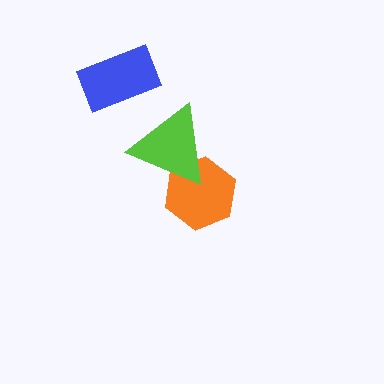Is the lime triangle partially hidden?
No, no other shape covers it.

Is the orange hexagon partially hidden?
Yes, it is partially covered by another shape.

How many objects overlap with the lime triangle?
1 object overlaps with the lime triangle.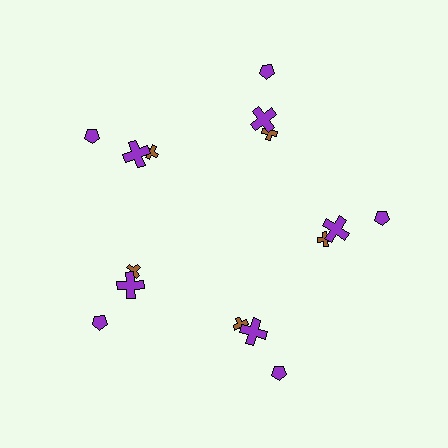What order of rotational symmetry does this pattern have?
This pattern has 5-fold rotational symmetry.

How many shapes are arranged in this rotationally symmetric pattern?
There are 15 shapes, arranged in 5 groups of 3.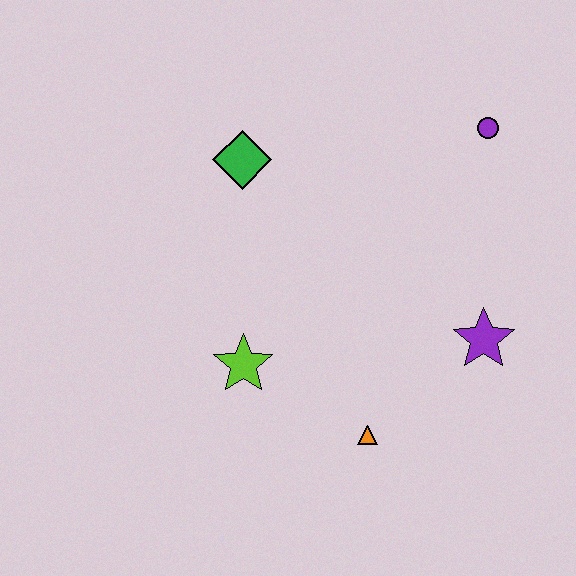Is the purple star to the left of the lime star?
No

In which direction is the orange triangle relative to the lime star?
The orange triangle is to the right of the lime star.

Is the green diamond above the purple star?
Yes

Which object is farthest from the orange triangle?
The purple circle is farthest from the orange triangle.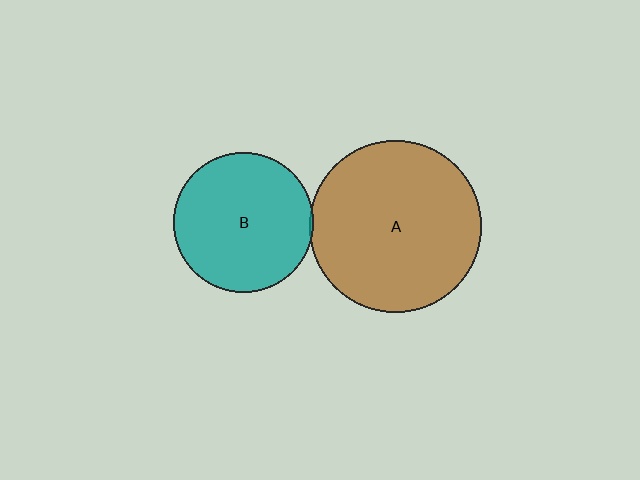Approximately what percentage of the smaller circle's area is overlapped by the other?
Approximately 5%.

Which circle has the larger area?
Circle A (brown).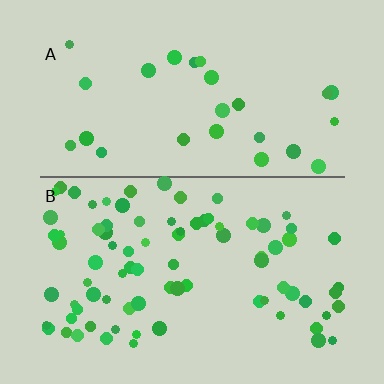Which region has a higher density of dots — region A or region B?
B (the bottom).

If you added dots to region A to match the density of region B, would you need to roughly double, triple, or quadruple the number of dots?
Approximately triple.